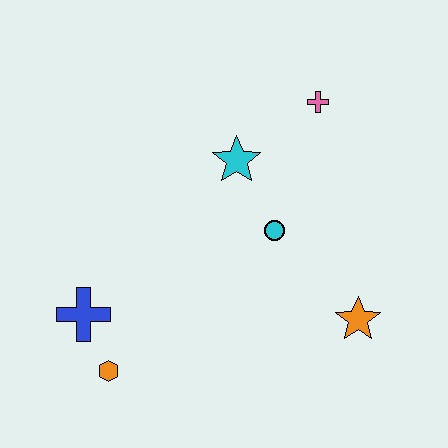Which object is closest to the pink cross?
The cyan star is closest to the pink cross.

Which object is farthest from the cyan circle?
The orange hexagon is farthest from the cyan circle.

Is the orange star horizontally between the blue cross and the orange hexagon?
No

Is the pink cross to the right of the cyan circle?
Yes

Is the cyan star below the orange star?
No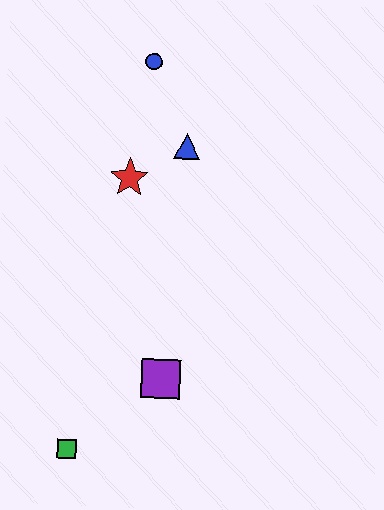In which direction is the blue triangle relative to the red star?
The blue triangle is to the right of the red star.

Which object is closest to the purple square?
The green square is closest to the purple square.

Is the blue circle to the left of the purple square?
Yes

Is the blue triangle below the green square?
No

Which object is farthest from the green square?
The blue circle is farthest from the green square.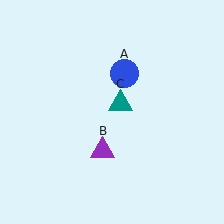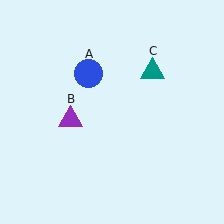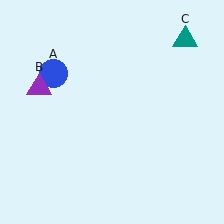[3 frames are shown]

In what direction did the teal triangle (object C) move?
The teal triangle (object C) moved up and to the right.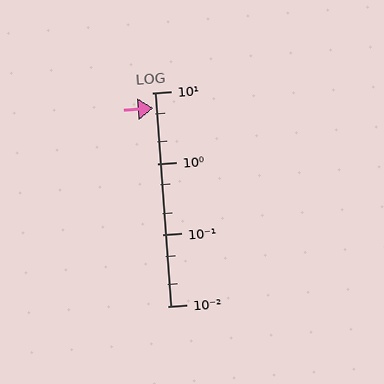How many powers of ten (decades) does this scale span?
The scale spans 3 decades, from 0.01 to 10.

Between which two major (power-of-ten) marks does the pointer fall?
The pointer is between 1 and 10.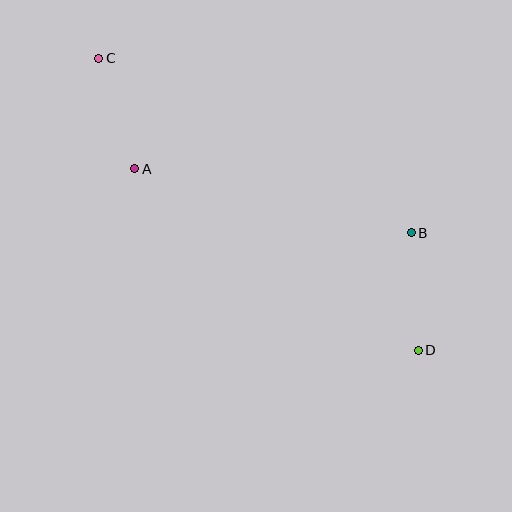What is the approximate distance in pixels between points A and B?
The distance between A and B is approximately 283 pixels.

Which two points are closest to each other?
Points A and C are closest to each other.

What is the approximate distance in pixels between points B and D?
The distance between B and D is approximately 118 pixels.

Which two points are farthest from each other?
Points C and D are farthest from each other.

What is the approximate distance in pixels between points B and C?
The distance between B and C is approximately 358 pixels.